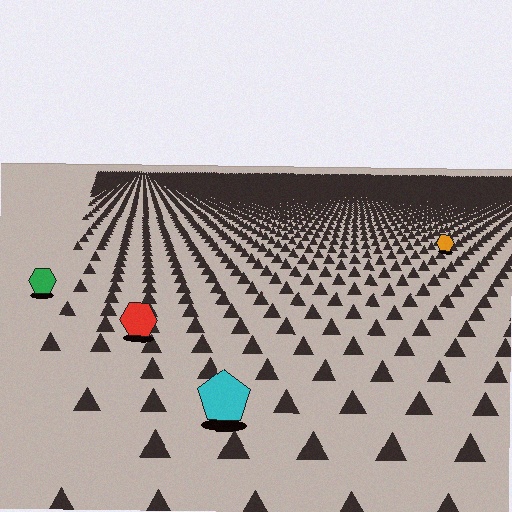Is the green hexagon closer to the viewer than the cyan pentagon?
No. The cyan pentagon is closer — you can tell from the texture gradient: the ground texture is coarser near it.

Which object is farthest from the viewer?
The orange hexagon is farthest from the viewer. It appears smaller and the ground texture around it is denser.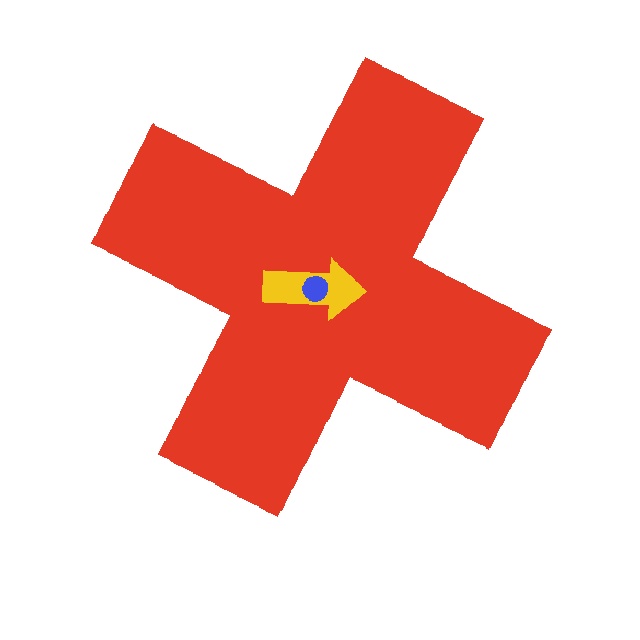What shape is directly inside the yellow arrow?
The blue circle.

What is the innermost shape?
The blue circle.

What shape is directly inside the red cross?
The yellow arrow.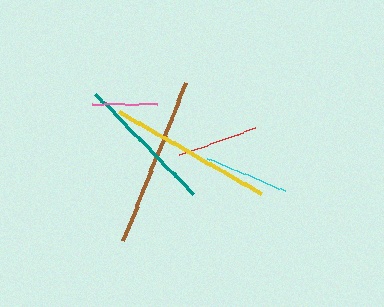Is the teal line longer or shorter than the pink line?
The teal line is longer than the pink line.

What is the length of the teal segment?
The teal segment is approximately 141 pixels long.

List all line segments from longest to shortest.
From longest to shortest: brown, yellow, teal, cyan, red, pink.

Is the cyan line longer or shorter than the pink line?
The cyan line is longer than the pink line.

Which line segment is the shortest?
The pink line is the shortest at approximately 64 pixels.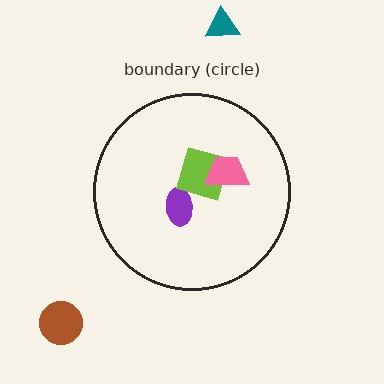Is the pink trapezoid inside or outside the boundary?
Inside.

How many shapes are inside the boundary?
3 inside, 2 outside.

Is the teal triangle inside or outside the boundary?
Outside.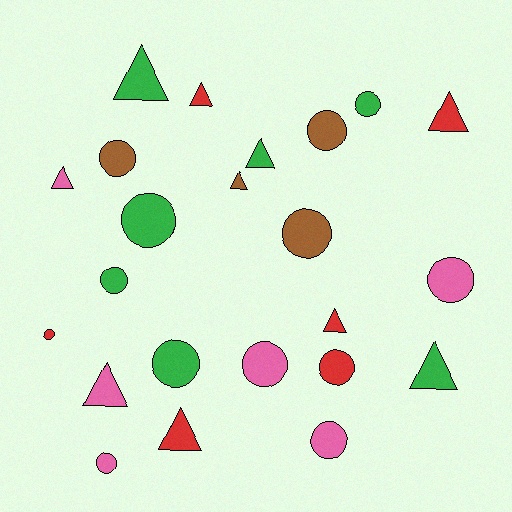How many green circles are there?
There are 4 green circles.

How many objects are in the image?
There are 23 objects.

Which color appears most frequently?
Green, with 7 objects.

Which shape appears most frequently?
Circle, with 13 objects.